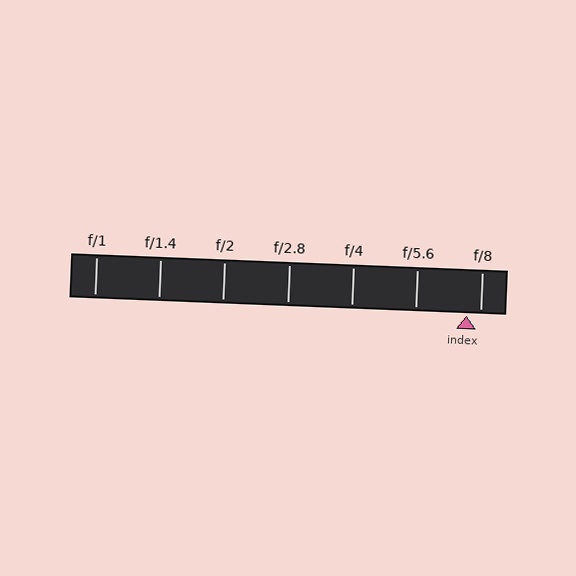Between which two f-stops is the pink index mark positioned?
The index mark is between f/5.6 and f/8.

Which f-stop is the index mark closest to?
The index mark is closest to f/8.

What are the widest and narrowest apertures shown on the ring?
The widest aperture shown is f/1 and the narrowest is f/8.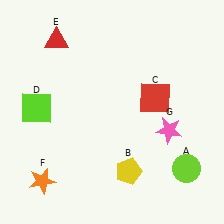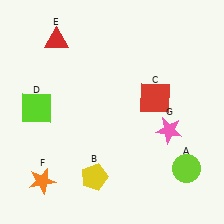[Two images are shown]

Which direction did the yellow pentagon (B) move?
The yellow pentagon (B) moved left.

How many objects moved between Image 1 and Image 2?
1 object moved between the two images.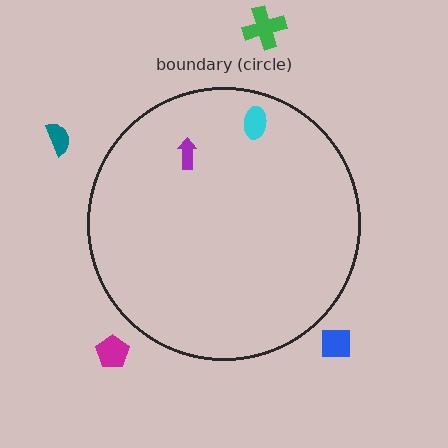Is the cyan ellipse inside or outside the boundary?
Inside.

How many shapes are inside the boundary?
2 inside, 4 outside.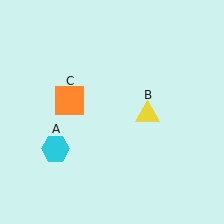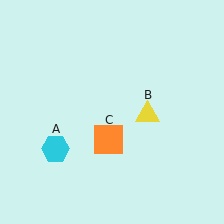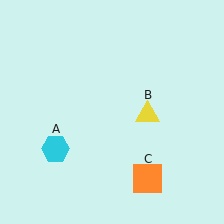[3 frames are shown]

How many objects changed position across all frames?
1 object changed position: orange square (object C).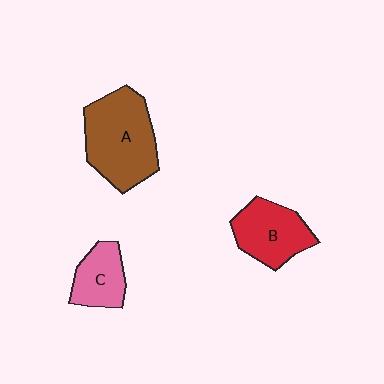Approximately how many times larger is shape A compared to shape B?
Approximately 1.5 times.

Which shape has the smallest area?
Shape C (pink).